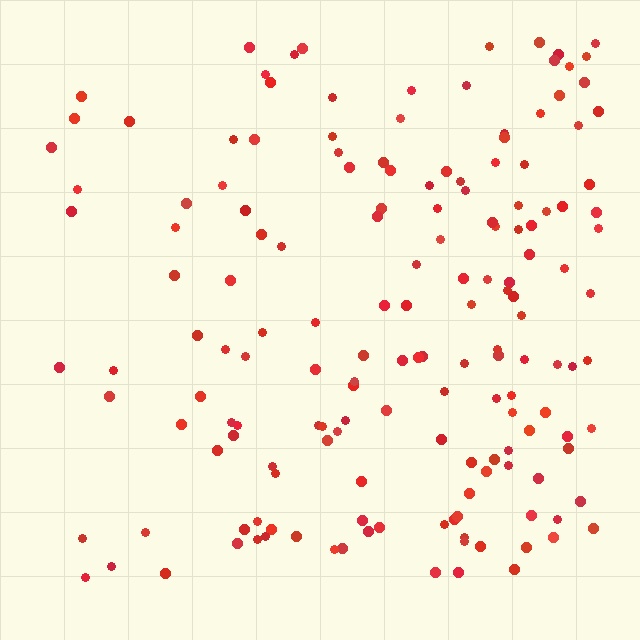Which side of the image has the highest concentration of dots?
The right.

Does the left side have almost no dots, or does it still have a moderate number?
Still a moderate number, just noticeably fewer than the right.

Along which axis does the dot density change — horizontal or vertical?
Horizontal.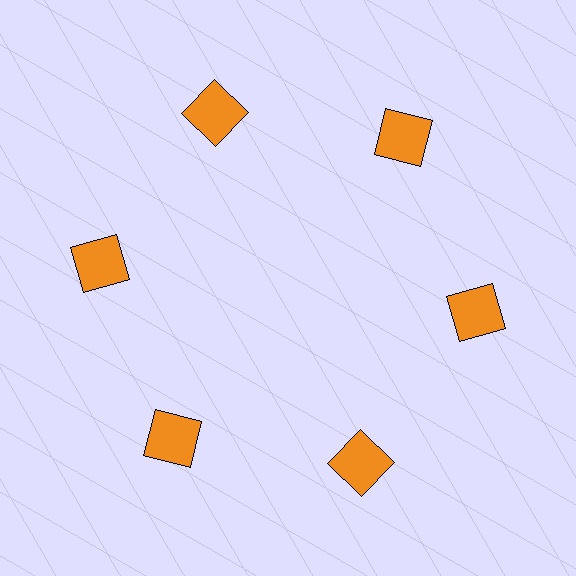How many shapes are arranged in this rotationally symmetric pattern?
There are 6 shapes, arranged in 6 groups of 1.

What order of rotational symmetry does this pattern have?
This pattern has 6-fold rotational symmetry.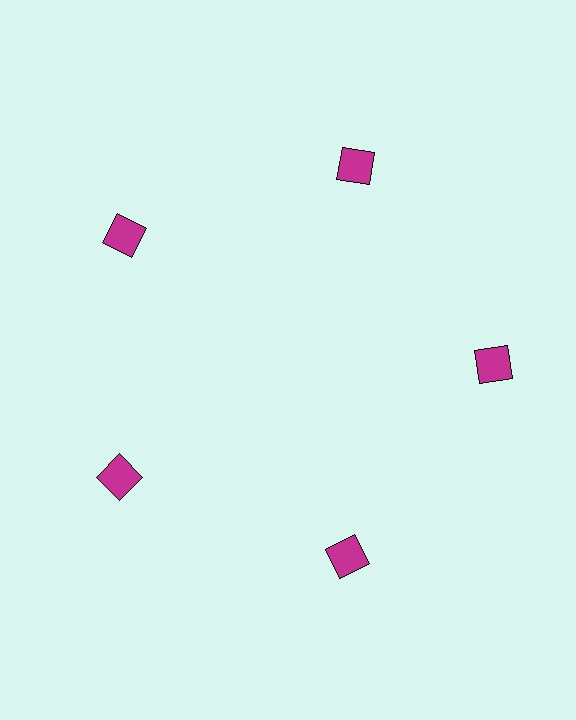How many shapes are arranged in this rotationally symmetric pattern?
There are 5 shapes, arranged in 5 groups of 1.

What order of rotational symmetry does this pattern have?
This pattern has 5-fold rotational symmetry.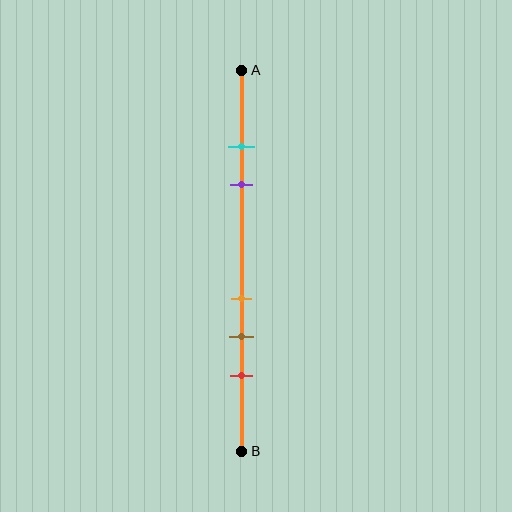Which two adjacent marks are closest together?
The cyan and purple marks are the closest adjacent pair.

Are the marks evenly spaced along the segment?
No, the marks are not evenly spaced.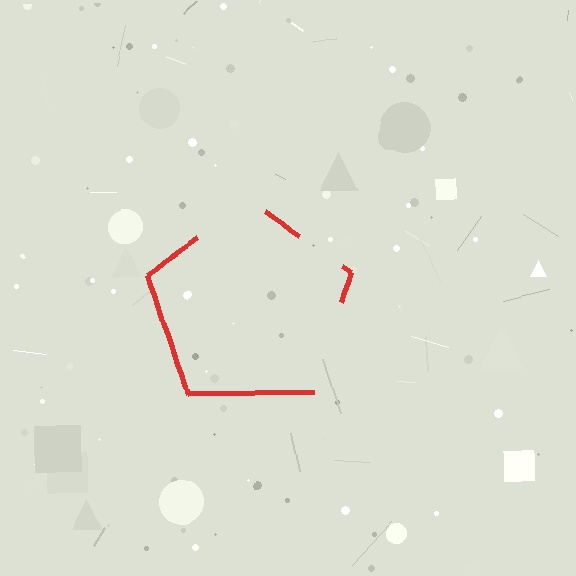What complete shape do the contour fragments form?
The contour fragments form a pentagon.